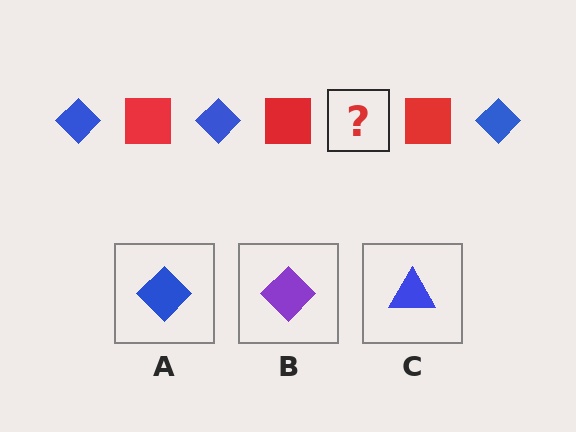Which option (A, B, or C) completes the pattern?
A.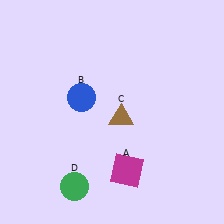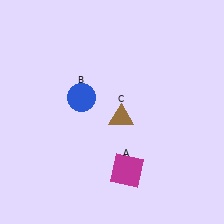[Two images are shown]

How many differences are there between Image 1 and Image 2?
There is 1 difference between the two images.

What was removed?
The green circle (D) was removed in Image 2.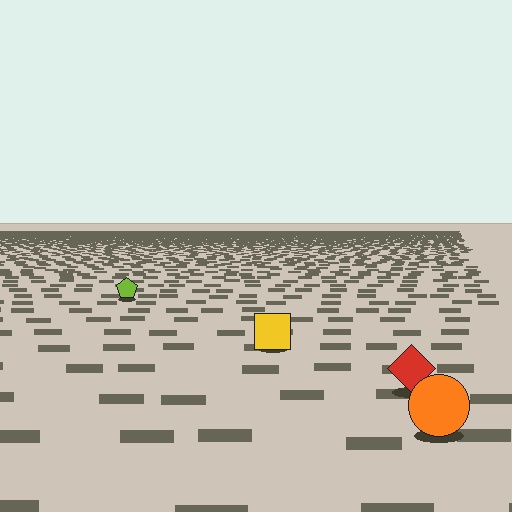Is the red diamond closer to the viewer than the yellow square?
Yes. The red diamond is closer — you can tell from the texture gradient: the ground texture is coarser near it.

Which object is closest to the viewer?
The orange circle is closest. The texture marks near it are larger and more spread out.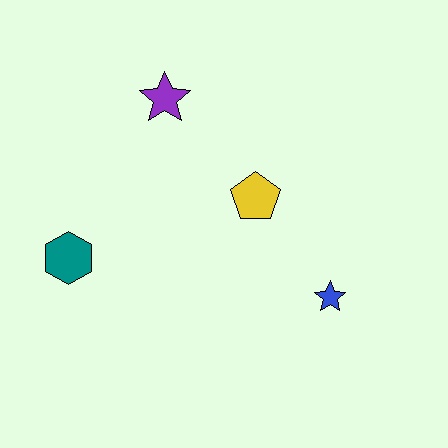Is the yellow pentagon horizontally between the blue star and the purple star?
Yes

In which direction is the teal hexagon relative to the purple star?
The teal hexagon is below the purple star.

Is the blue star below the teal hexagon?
Yes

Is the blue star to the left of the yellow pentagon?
No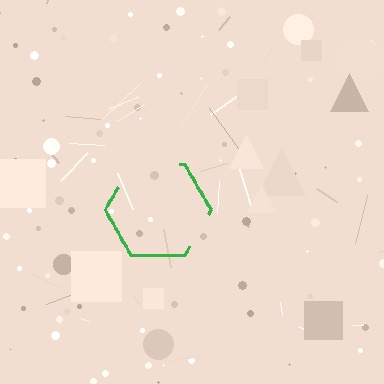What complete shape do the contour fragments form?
The contour fragments form a hexagon.